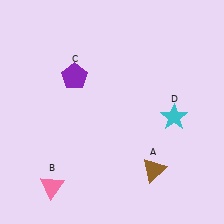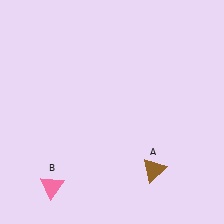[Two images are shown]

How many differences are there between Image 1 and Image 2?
There are 2 differences between the two images.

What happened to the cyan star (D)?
The cyan star (D) was removed in Image 2. It was in the bottom-right area of Image 1.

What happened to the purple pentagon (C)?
The purple pentagon (C) was removed in Image 2. It was in the top-left area of Image 1.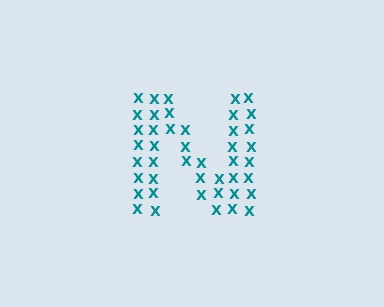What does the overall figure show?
The overall figure shows the letter N.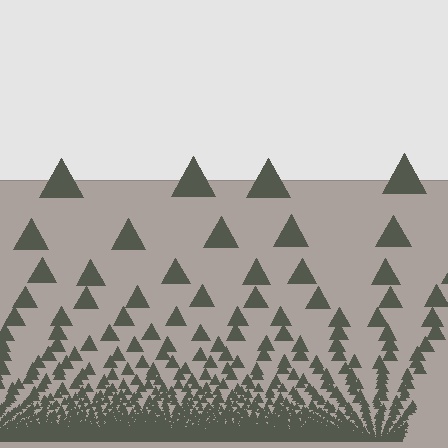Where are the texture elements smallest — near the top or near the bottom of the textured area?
Near the bottom.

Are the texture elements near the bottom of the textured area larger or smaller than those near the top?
Smaller. The gradient is inverted — elements near the bottom are smaller and denser.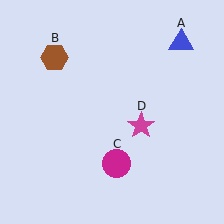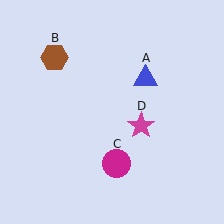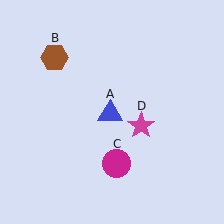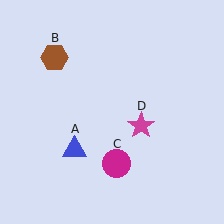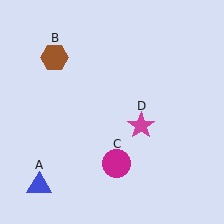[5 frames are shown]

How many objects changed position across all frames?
1 object changed position: blue triangle (object A).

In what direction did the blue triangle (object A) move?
The blue triangle (object A) moved down and to the left.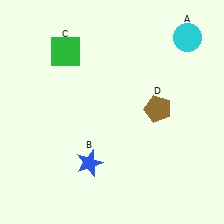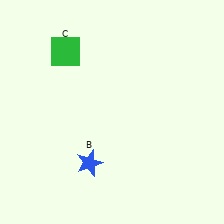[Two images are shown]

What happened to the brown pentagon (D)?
The brown pentagon (D) was removed in Image 2. It was in the top-right area of Image 1.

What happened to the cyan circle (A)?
The cyan circle (A) was removed in Image 2. It was in the top-right area of Image 1.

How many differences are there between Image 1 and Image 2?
There are 2 differences between the two images.